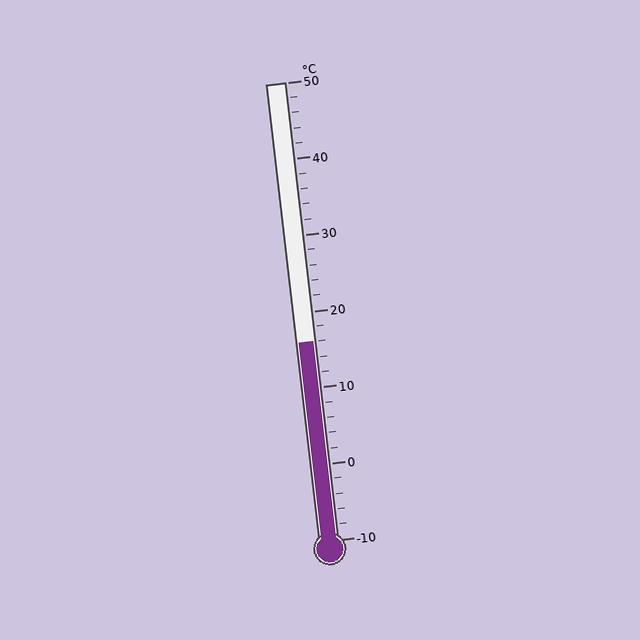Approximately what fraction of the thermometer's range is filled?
The thermometer is filled to approximately 45% of its range.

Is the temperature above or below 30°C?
The temperature is below 30°C.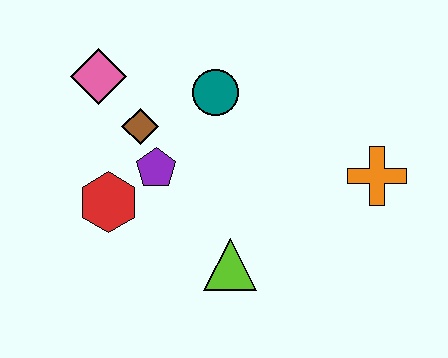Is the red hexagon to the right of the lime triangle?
No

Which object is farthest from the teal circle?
The orange cross is farthest from the teal circle.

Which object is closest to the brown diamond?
The purple pentagon is closest to the brown diamond.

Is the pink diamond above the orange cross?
Yes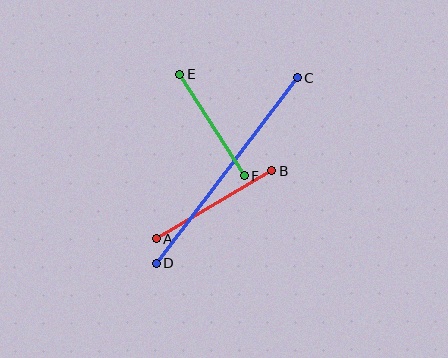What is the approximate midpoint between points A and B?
The midpoint is at approximately (214, 205) pixels.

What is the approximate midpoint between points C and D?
The midpoint is at approximately (227, 171) pixels.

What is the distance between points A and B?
The distance is approximately 134 pixels.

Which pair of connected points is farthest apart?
Points C and D are farthest apart.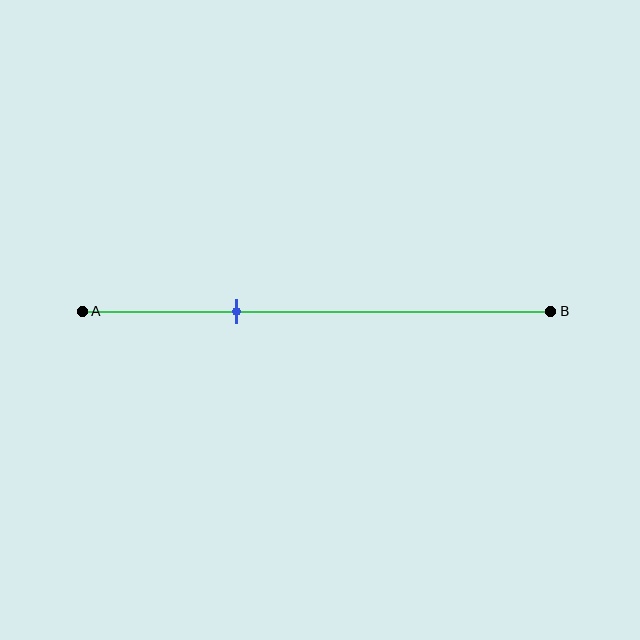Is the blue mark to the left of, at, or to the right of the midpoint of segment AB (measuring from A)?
The blue mark is to the left of the midpoint of segment AB.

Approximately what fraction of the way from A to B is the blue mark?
The blue mark is approximately 35% of the way from A to B.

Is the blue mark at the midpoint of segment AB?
No, the mark is at about 35% from A, not at the 50% midpoint.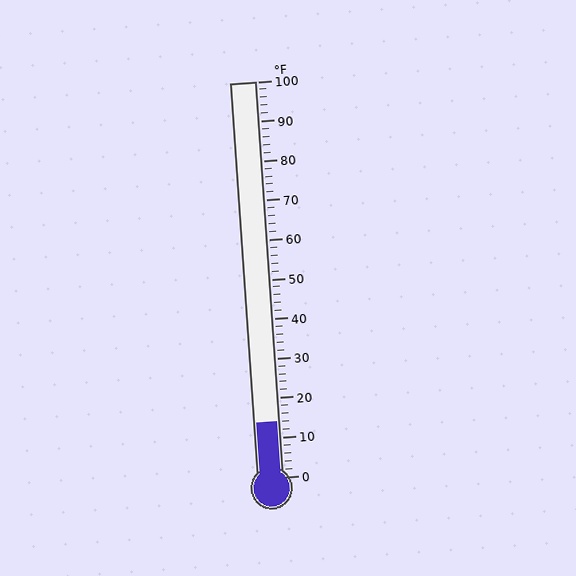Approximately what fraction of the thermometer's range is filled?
The thermometer is filled to approximately 15% of its range.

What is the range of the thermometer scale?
The thermometer scale ranges from 0°F to 100°F.